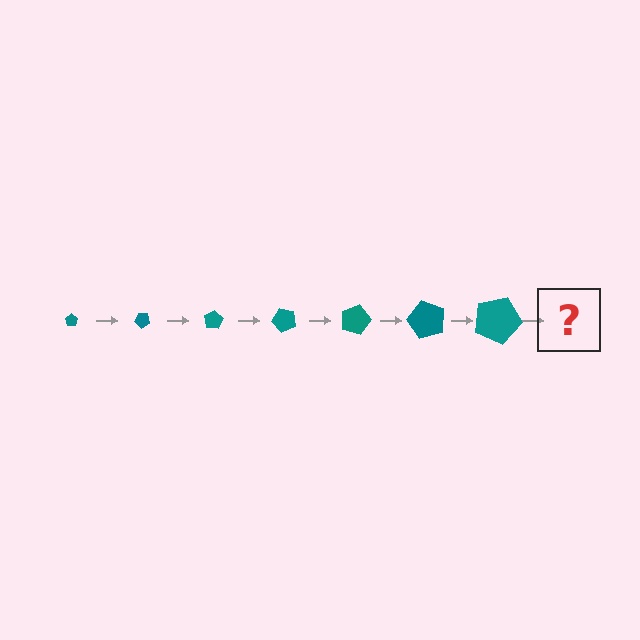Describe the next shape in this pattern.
It should be a pentagon, larger than the previous one and rotated 280 degrees from the start.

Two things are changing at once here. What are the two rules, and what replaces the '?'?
The two rules are that the pentagon grows larger each step and it rotates 40 degrees each step. The '?' should be a pentagon, larger than the previous one and rotated 280 degrees from the start.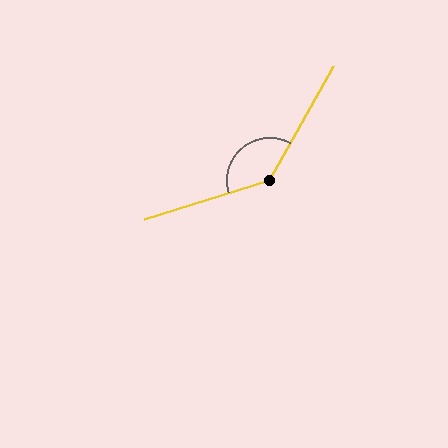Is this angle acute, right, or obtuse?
It is obtuse.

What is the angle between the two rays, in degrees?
Approximately 136 degrees.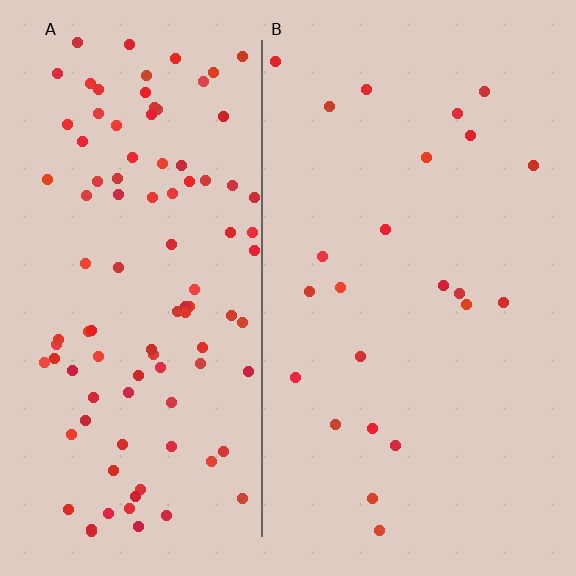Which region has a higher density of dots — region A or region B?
A (the left).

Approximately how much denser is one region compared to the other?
Approximately 4.4× — region A over region B.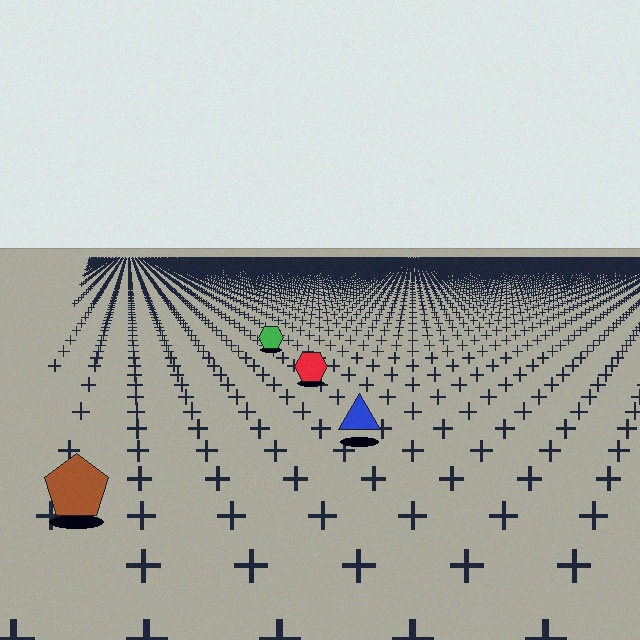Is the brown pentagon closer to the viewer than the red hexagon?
Yes. The brown pentagon is closer — you can tell from the texture gradient: the ground texture is coarser near it.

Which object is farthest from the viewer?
The green hexagon is farthest from the viewer. It appears smaller and the ground texture around it is denser.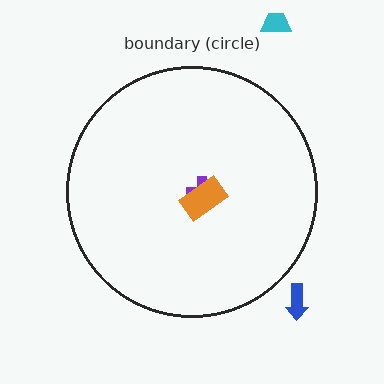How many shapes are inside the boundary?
2 inside, 2 outside.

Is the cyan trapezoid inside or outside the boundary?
Outside.